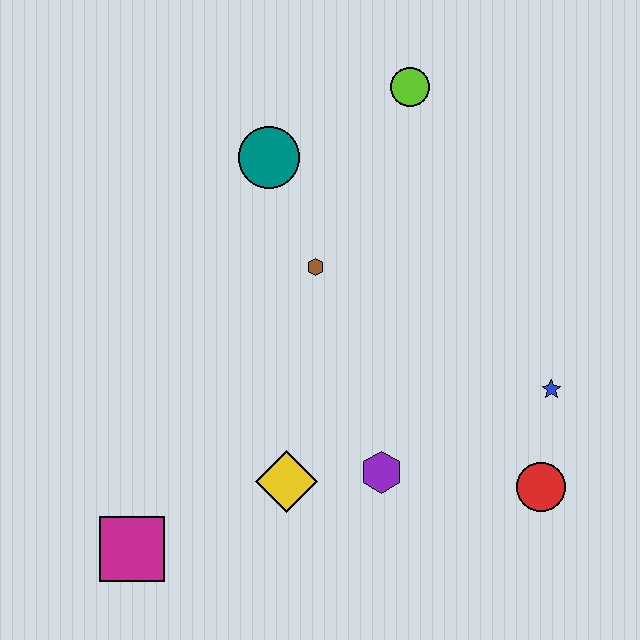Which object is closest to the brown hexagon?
The teal circle is closest to the brown hexagon.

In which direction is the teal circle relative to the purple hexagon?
The teal circle is above the purple hexagon.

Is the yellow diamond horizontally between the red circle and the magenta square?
Yes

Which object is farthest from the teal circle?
The red circle is farthest from the teal circle.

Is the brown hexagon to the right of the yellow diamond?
Yes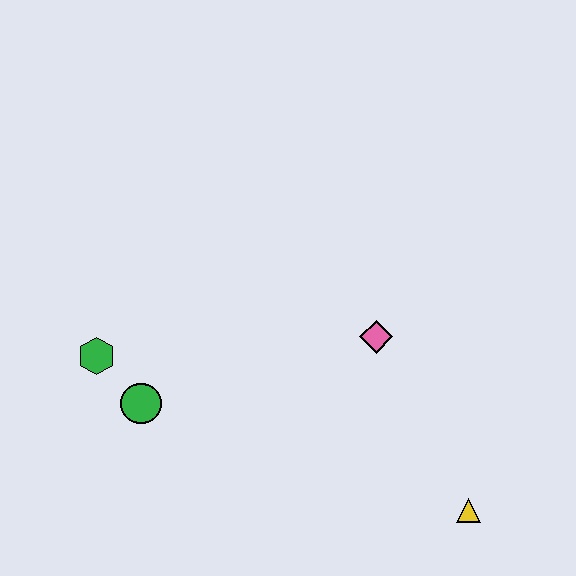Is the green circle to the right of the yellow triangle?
No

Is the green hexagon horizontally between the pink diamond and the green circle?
No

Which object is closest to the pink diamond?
The yellow triangle is closest to the pink diamond.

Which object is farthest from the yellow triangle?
The green hexagon is farthest from the yellow triangle.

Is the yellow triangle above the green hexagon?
No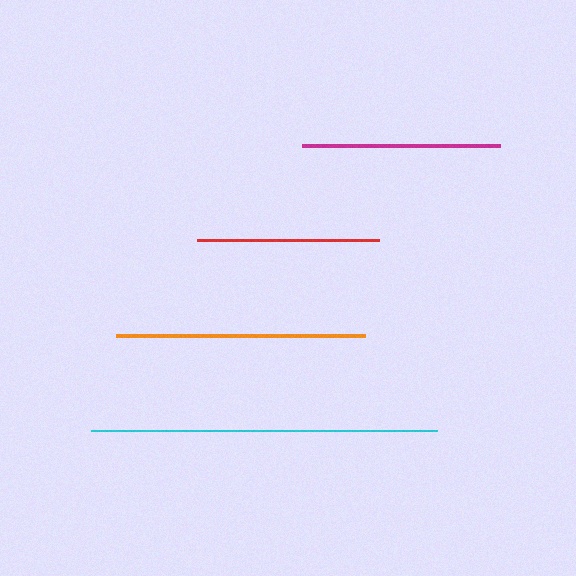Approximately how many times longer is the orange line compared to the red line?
The orange line is approximately 1.4 times the length of the red line.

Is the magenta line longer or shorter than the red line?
The magenta line is longer than the red line.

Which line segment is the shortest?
The red line is the shortest at approximately 182 pixels.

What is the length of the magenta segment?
The magenta segment is approximately 198 pixels long.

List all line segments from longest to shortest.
From longest to shortest: cyan, orange, magenta, red.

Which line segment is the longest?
The cyan line is the longest at approximately 347 pixels.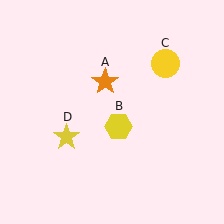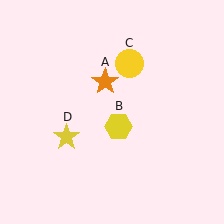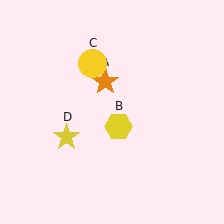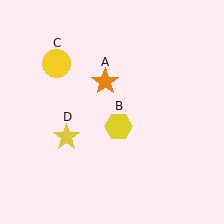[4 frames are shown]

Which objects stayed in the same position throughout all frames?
Orange star (object A) and yellow hexagon (object B) and yellow star (object D) remained stationary.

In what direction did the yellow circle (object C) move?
The yellow circle (object C) moved left.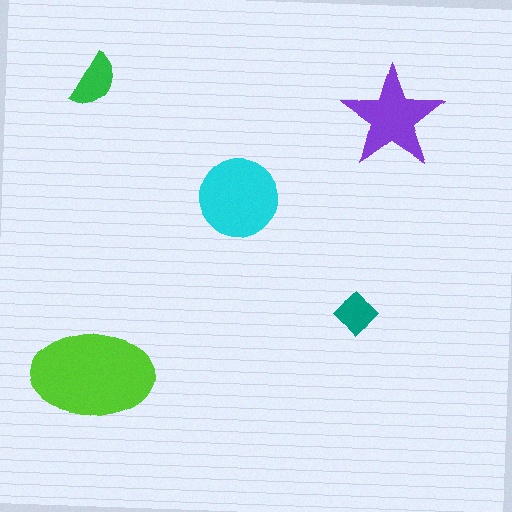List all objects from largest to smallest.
The lime ellipse, the cyan circle, the purple star, the green semicircle, the teal diamond.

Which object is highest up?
The green semicircle is topmost.